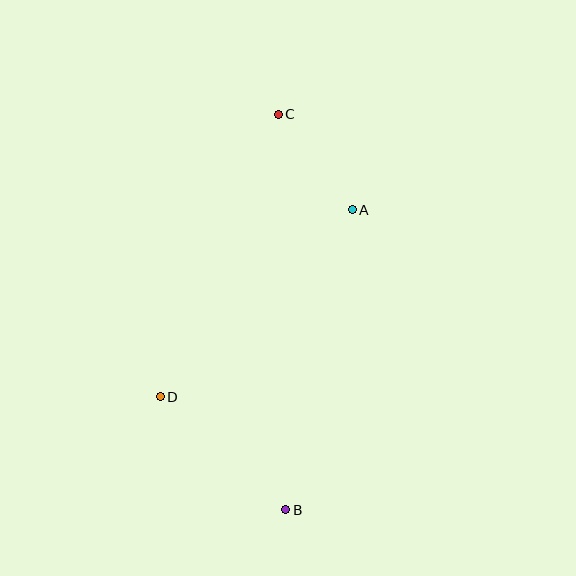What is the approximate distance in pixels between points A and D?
The distance between A and D is approximately 268 pixels.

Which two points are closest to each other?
Points A and C are closest to each other.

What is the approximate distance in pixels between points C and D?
The distance between C and D is approximately 306 pixels.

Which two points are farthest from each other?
Points B and C are farthest from each other.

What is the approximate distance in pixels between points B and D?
The distance between B and D is approximately 169 pixels.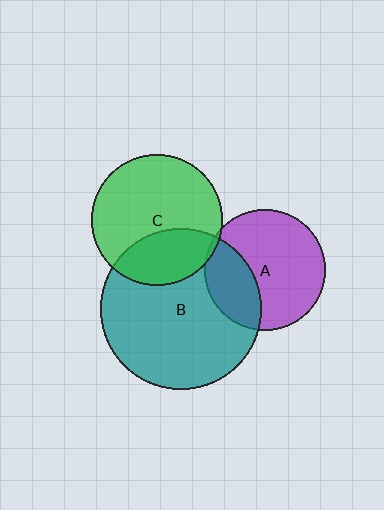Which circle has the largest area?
Circle B (teal).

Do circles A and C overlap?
Yes.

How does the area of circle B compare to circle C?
Approximately 1.5 times.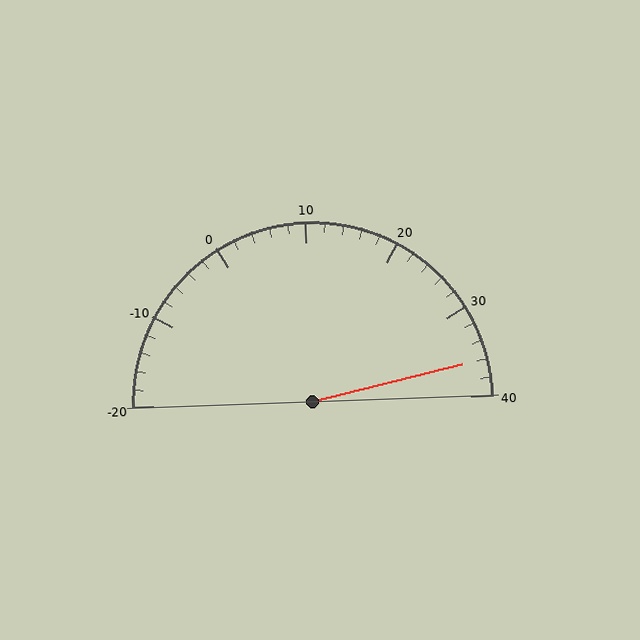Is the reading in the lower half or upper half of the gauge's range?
The reading is in the upper half of the range (-20 to 40).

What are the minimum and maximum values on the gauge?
The gauge ranges from -20 to 40.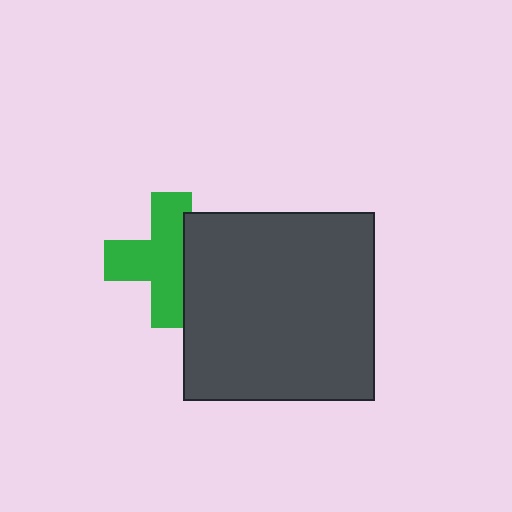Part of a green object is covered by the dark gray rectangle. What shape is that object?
It is a cross.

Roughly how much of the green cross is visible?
Most of it is visible (roughly 69%).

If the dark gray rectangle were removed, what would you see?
You would see the complete green cross.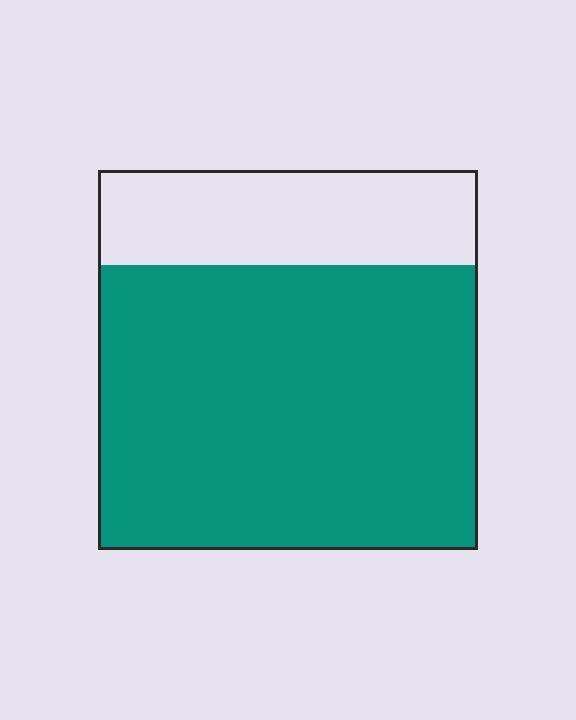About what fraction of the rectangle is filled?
About three quarters (3/4).